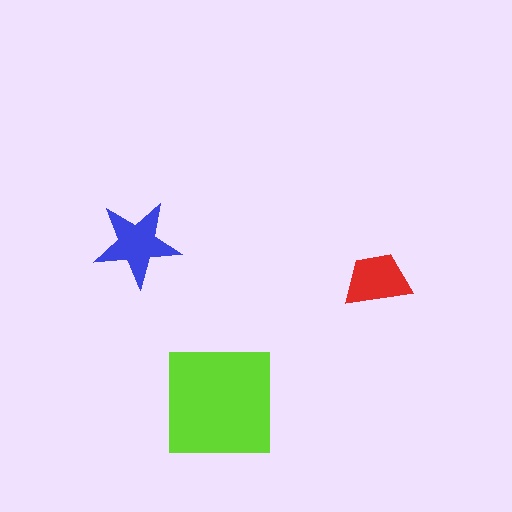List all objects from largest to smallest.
The lime square, the blue star, the red trapezoid.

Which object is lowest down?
The lime square is bottommost.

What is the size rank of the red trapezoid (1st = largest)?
3rd.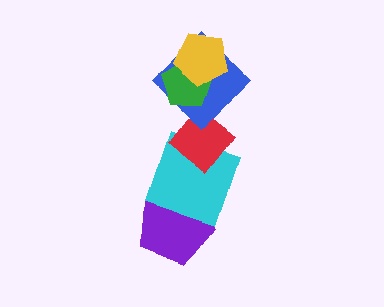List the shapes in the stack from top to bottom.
From top to bottom: the yellow pentagon, the green pentagon, the blue diamond, the red diamond, the cyan square, the purple pentagon.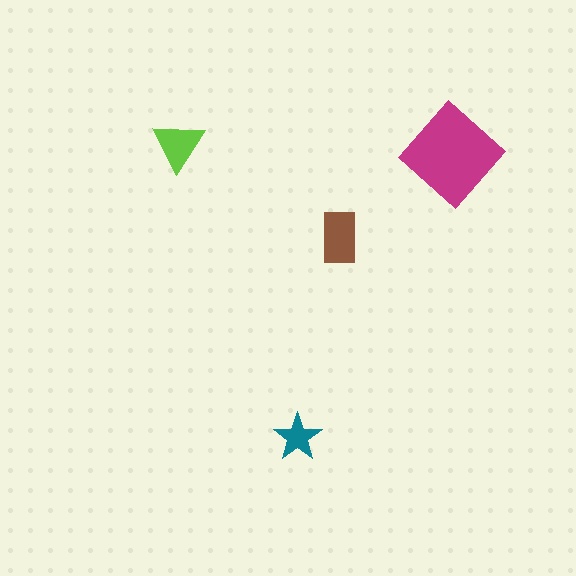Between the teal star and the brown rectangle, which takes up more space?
The brown rectangle.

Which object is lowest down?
The teal star is bottommost.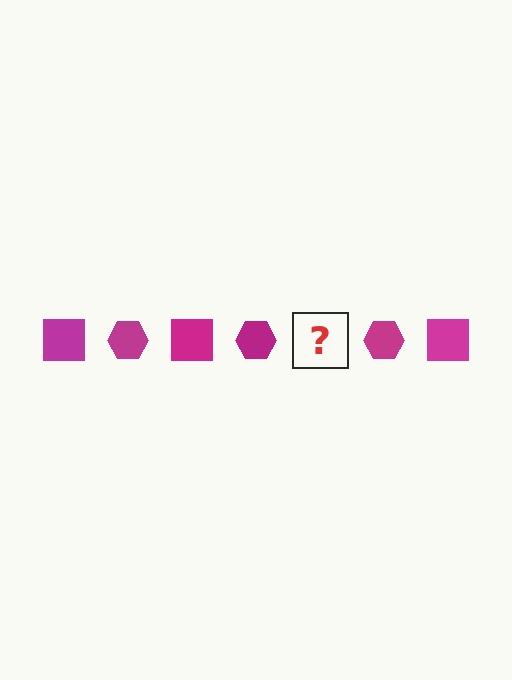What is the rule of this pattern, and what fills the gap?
The rule is that the pattern cycles through square, hexagon shapes in magenta. The gap should be filled with a magenta square.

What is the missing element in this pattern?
The missing element is a magenta square.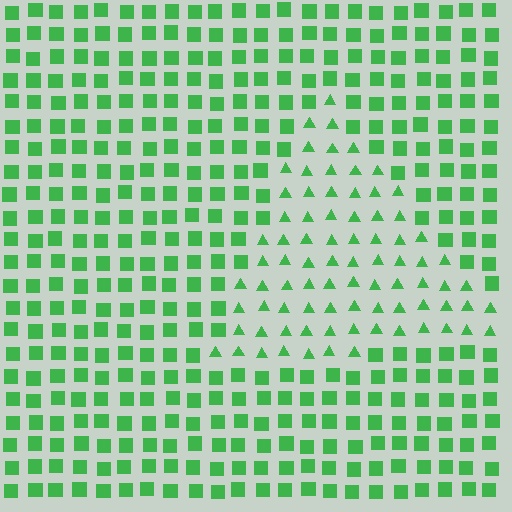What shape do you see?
I see a triangle.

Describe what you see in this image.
The image is filled with small green elements arranged in a uniform grid. A triangle-shaped region contains triangles, while the surrounding area contains squares. The boundary is defined purely by the change in element shape.